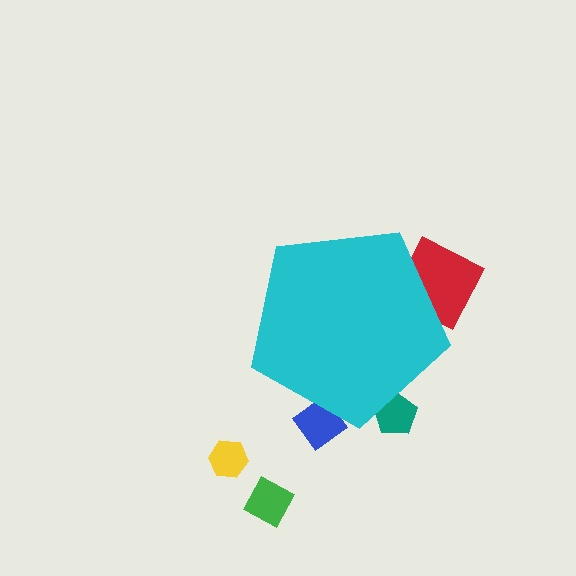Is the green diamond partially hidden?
No, the green diamond is fully visible.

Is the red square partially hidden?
Yes, the red square is partially hidden behind the cyan pentagon.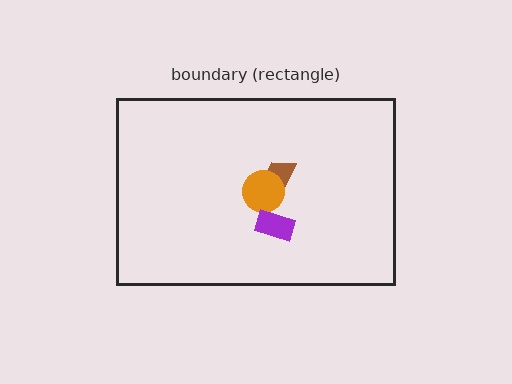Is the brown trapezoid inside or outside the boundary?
Inside.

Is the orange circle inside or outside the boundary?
Inside.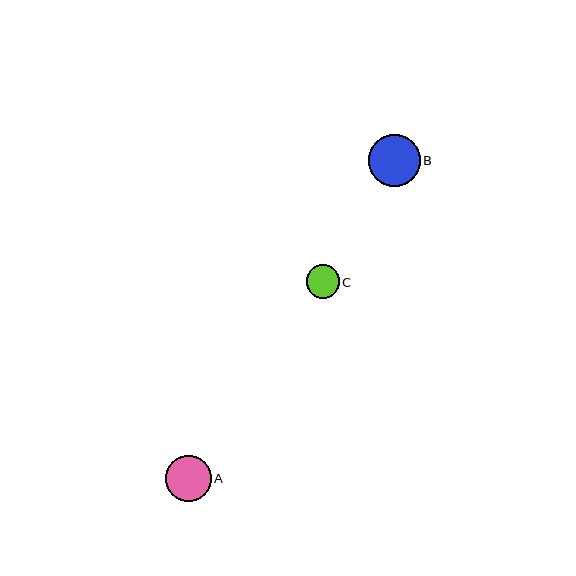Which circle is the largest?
Circle B is the largest with a size of approximately 52 pixels.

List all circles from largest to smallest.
From largest to smallest: B, A, C.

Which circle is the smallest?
Circle C is the smallest with a size of approximately 33 pixels.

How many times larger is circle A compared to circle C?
Circle A is approximately 1.4 times the size of circle C.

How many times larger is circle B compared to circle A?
Circle B is approximately 1.1 times the size of circle A.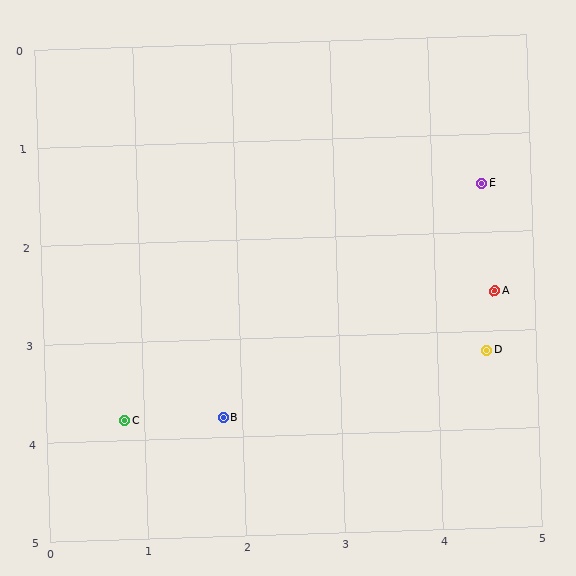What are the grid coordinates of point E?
Point E is at approximately (4.5, 1.5).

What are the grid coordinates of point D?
Point D is at approximately (4.5, 3.2).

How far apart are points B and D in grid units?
Points B and D are about 2.8 grid units apart.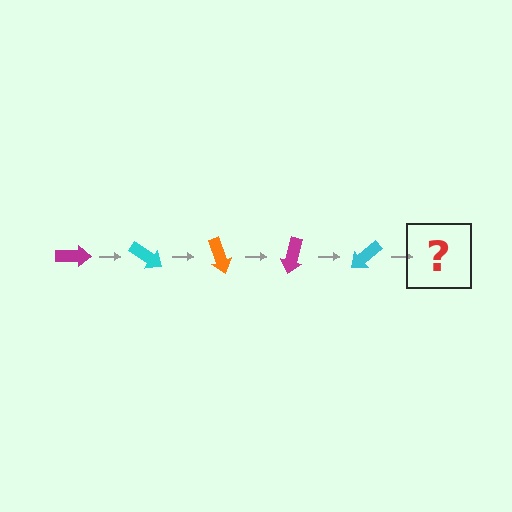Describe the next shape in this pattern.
It should be an orange arrow, rotated 175 degrees from the start.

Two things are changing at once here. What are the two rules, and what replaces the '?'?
The two rules are that it rotates 35 degrees each step and the color cycles through magenta, cyan, and orange. The '?' should be an orange arrow, rotated 175 degrees from the start.